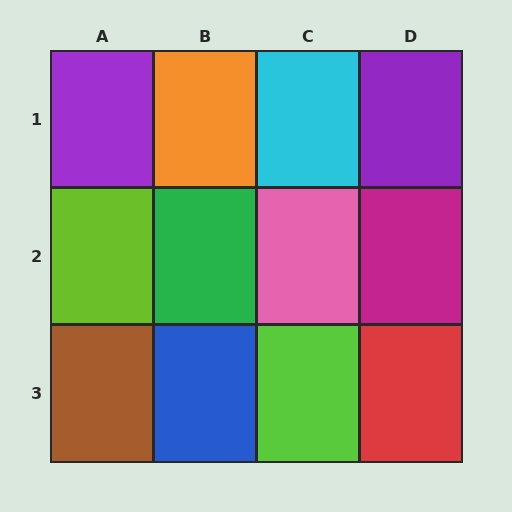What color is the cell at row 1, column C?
Cyan.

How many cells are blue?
1 cell is blue.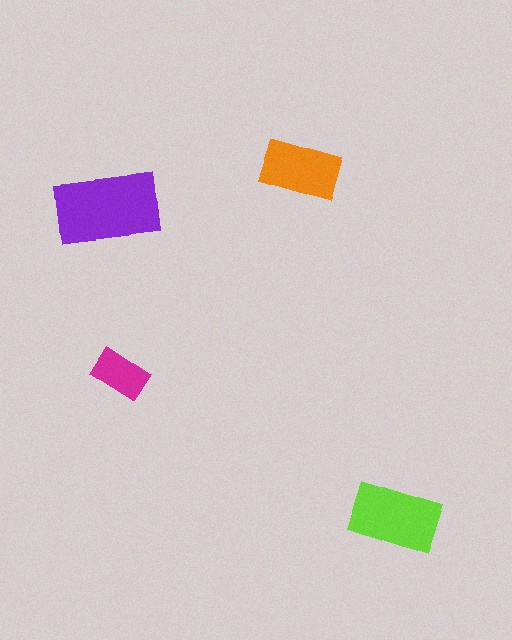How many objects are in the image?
There are 4 objects in the image.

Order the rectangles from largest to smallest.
the purple one, the lime one, the orange one, the magenta one.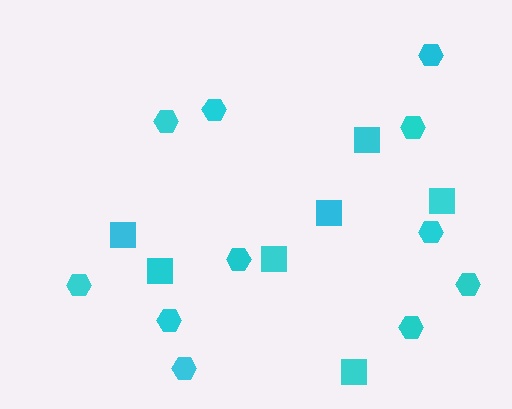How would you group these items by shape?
There are 2 groups: one group of squares (7) and one group of hexagons (11).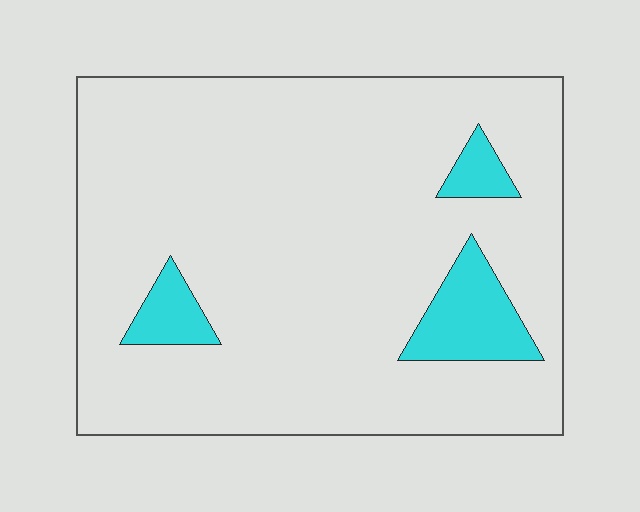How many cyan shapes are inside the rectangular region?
3.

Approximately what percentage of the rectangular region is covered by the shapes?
Approximately 10%.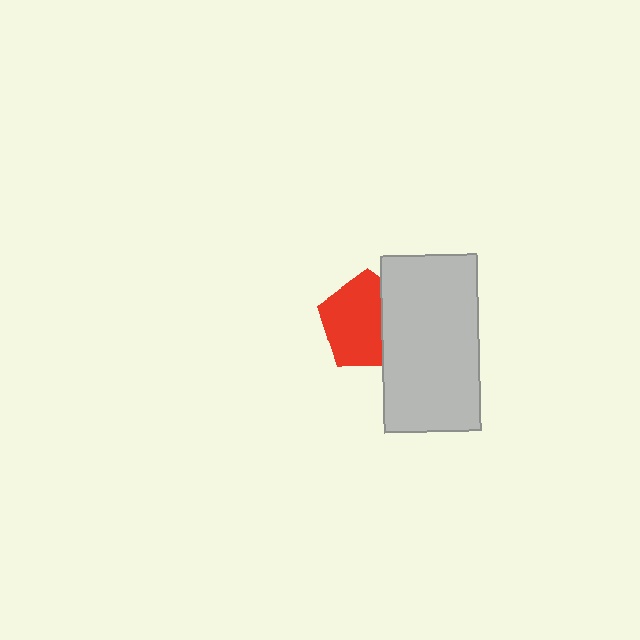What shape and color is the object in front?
The object in front is a light gray rectangle.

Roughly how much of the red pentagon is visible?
Most of it is visible (roughly 67%).